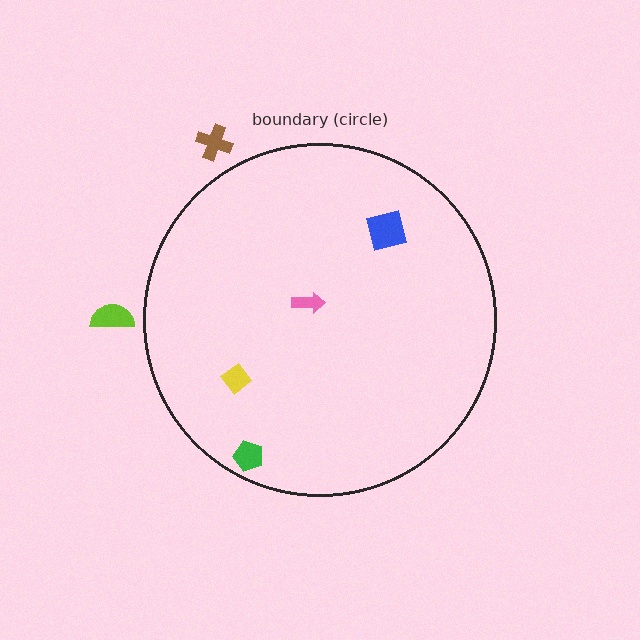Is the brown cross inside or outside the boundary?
Outside.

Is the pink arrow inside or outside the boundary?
Inside.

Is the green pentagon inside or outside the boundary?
Inside.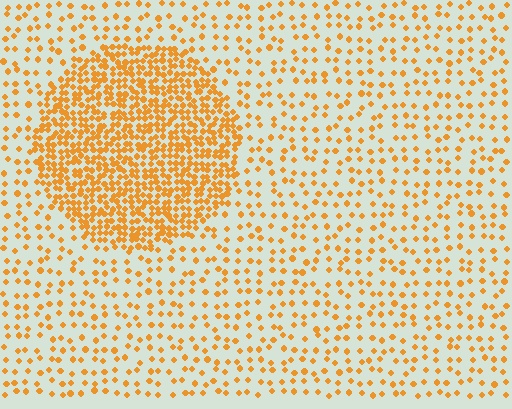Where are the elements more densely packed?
The elements are more densely packed inside the circle boundary.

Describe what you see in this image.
The image contains small orange elements arranged at two different densities. A circle-shaped region is visible where the elements are more densely packed than the surrounding area.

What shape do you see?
I see a circle.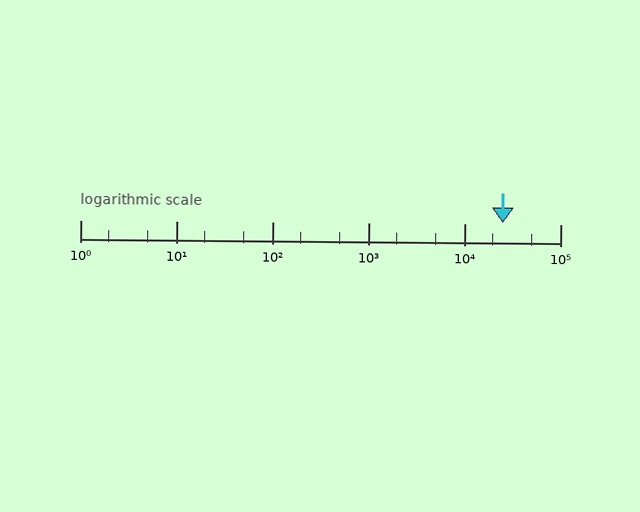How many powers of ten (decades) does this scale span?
The scale spans 5 decades, from 1 to 100000.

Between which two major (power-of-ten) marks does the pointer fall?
The pointer is between 10000 and 100000.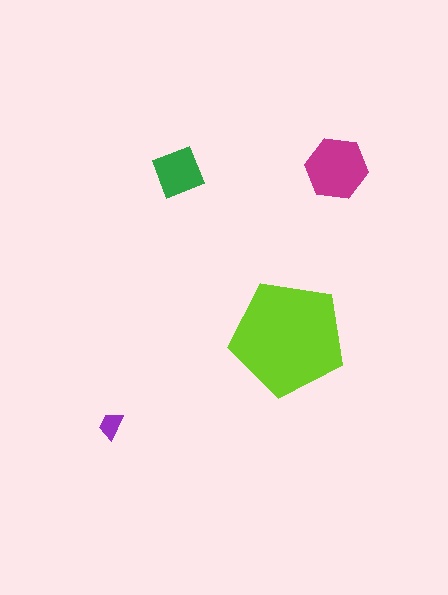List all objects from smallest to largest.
The purple trapezoid, the green diamond, the magenta hexagon, the lime pentagon.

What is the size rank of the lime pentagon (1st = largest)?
1st.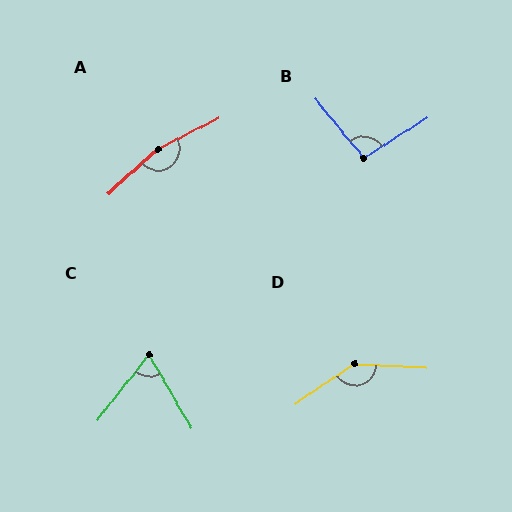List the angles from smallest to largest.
C (69°), B (97°), D (143°), A (165°).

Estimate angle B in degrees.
Approximately 97 degrees.